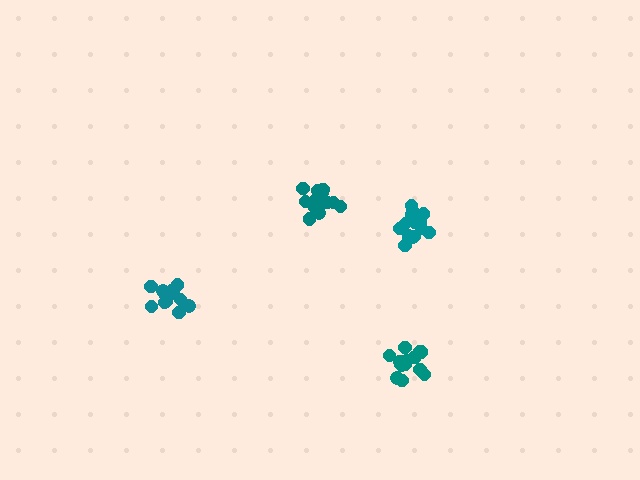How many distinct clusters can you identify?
There are 4 distinct clusters.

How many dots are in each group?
Group 1: 14 dots, Group 2: 16 dots, Group 3: 15 dots, Group 4: 14 dots (59 total).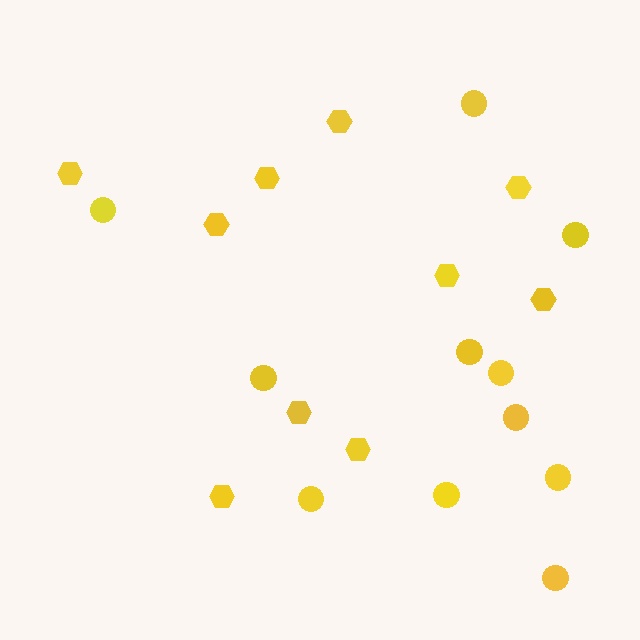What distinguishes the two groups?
There are 2 groups: one group of hexagons (10) and one group of circles (11).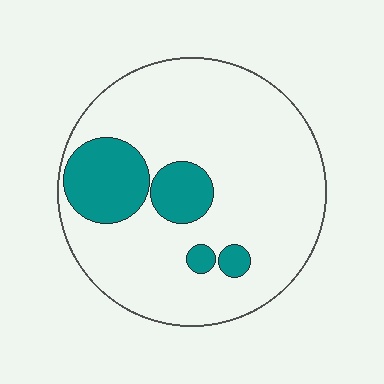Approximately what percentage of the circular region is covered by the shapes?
Approximately 20%.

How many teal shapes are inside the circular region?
4.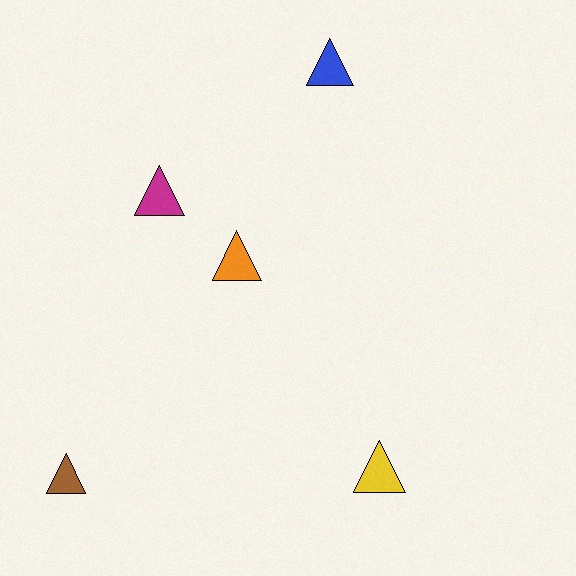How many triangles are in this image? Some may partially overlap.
There are 5 triangles.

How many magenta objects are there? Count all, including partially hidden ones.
There is 1 magenta object.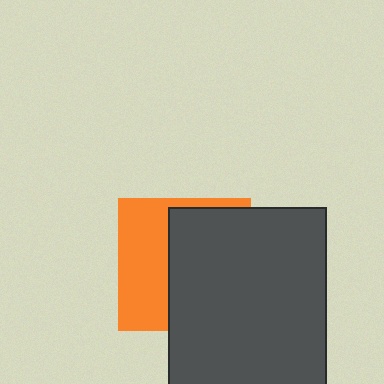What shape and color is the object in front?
The object in front is a dark gray rectangle.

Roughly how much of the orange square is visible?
A small part of it is visible (roughly 42%).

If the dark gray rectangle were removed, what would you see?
You would see the complete orange square.